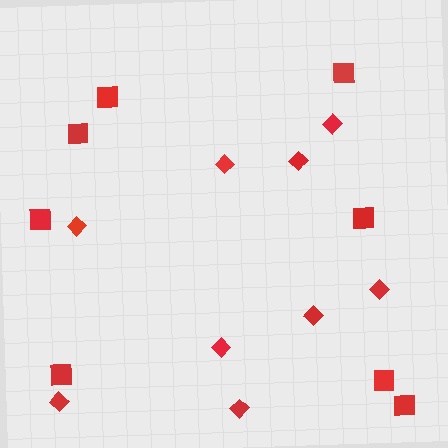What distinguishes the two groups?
There are 2 groups: one group of diamonds (9) and one group of squares (8).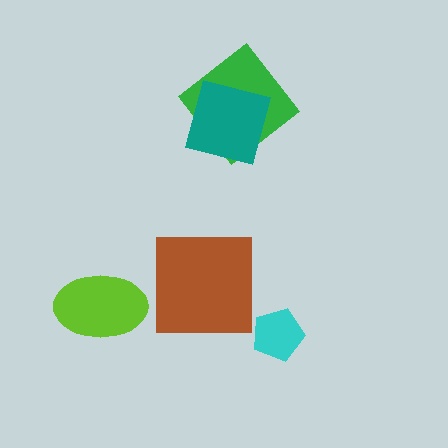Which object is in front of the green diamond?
The teal square is in front of the green diamond.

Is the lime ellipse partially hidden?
No, no other shape covers it.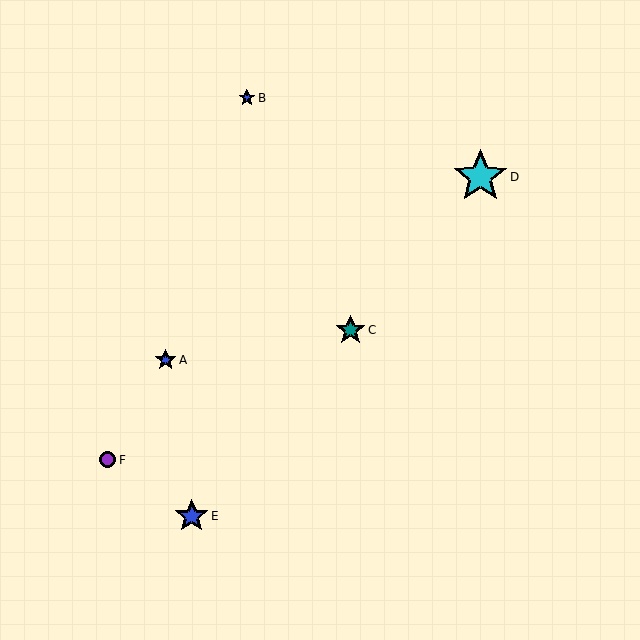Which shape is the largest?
The cyan star (labeled D) is the largest.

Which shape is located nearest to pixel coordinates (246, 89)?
The blue star (labeled B) at (247, 98) is nearest to that location.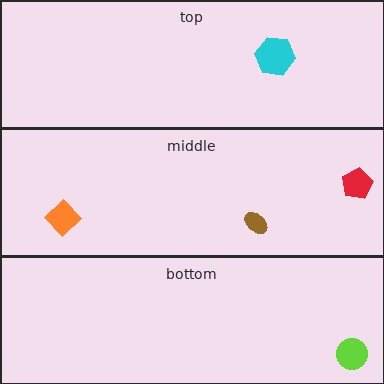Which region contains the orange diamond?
The middle region.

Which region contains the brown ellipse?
The middle region.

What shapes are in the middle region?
The brown ellipse, the red pentagon, the orange diamond.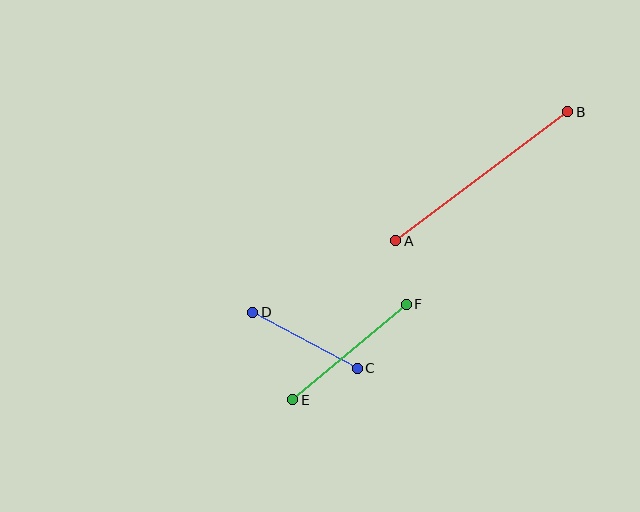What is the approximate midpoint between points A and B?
The midpoint is at approximately (482, 176) pixels.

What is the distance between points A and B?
The distance is approximately 215 pixels.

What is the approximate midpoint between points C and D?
The midpoint is at approximately (305, 340) pixels.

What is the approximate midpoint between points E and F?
The midpoint is at approximately (349, 352) pixels.